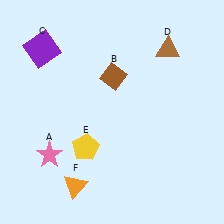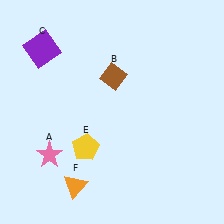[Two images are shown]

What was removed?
The brown triangle (D) was removed in Image 2.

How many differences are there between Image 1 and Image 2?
There is 1 difference between the two images.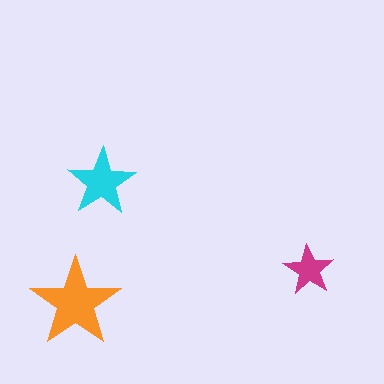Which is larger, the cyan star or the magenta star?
The cyan one.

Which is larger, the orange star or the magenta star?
The orange one.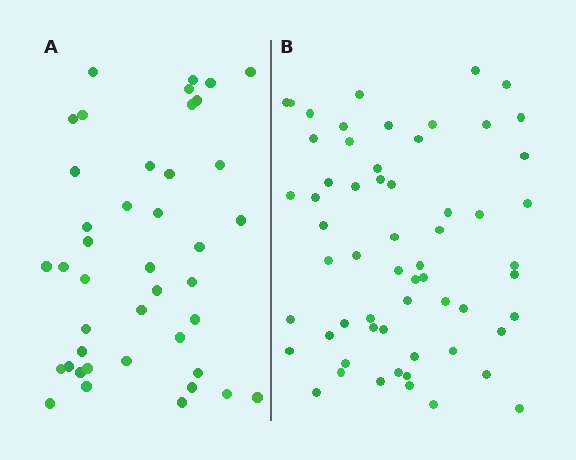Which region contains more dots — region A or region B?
Region B (the right region) has more dots.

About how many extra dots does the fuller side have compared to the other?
Region B has approximately 20 more dots than region A.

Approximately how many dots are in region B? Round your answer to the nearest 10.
About 60 dots.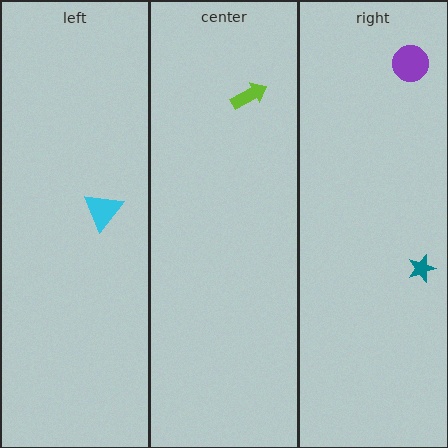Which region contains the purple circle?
The right region.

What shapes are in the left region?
The cyan triangle.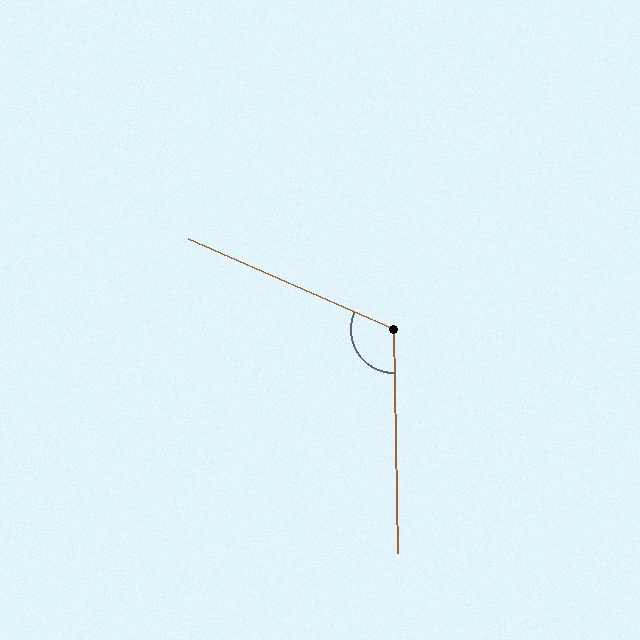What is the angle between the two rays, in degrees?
Approximately 114 degrees.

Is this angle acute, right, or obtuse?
It is obtuse.